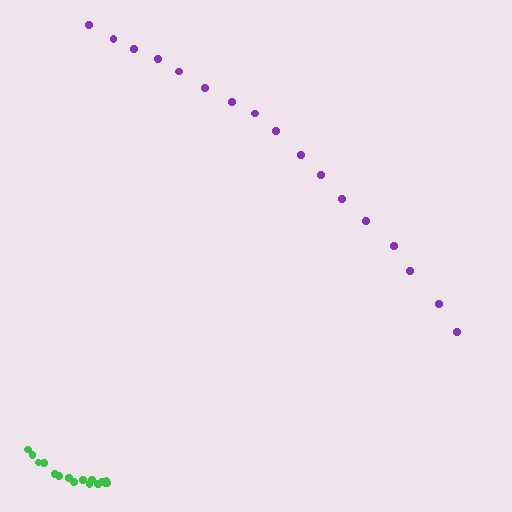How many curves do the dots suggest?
There are 2 distinct paths.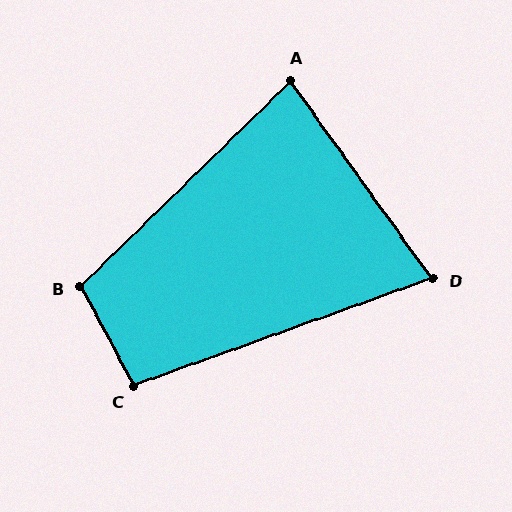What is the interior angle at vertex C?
Approximately 99 degrees (obtuse).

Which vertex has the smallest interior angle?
D, at approximately 74 degrees.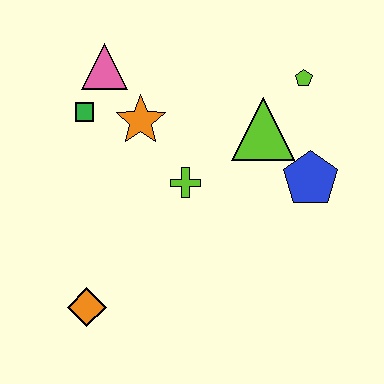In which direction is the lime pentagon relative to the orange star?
The lime pentagon is to the right of the orange star.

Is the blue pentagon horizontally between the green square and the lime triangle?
No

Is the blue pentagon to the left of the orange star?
No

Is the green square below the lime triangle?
No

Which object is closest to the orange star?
The green square is closest to the orange star.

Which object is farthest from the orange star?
The orange diamond is farthest from the orange star.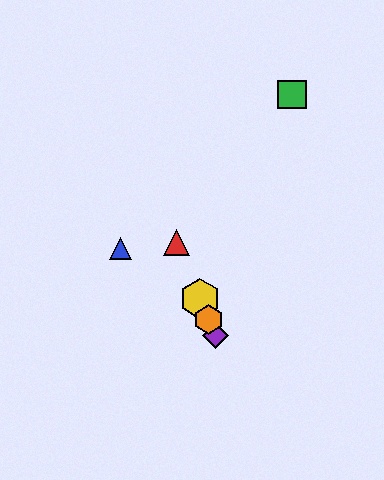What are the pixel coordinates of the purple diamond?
The purple diamond is at (215, 335).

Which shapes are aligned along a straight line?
The red triangle, the yellow hexagon, the purple diamond, the orange hexagon are aligned along a straight line.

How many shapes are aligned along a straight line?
4 shapes (the red triangle, the yellow hexagon, the purple diamond, the orange hexagon) are aligned along a straight line.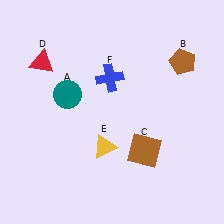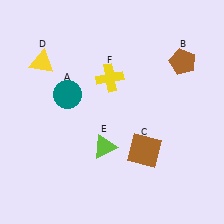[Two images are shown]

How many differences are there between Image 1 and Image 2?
There are 3 differences between the two images.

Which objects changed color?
D changed from red to yellow. E changed from yellow to lime. F changed from blue to yellow.